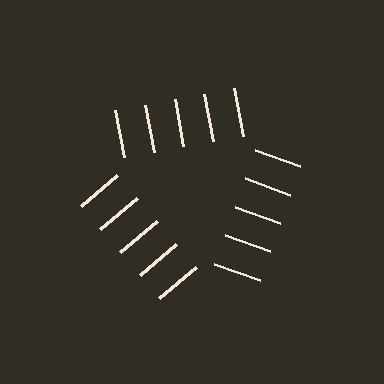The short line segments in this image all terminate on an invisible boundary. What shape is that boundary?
An illusory triangle — the line segments terminate on its edges but no continuous stroke is drawn.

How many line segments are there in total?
15 — 5 along each of the 3 edges.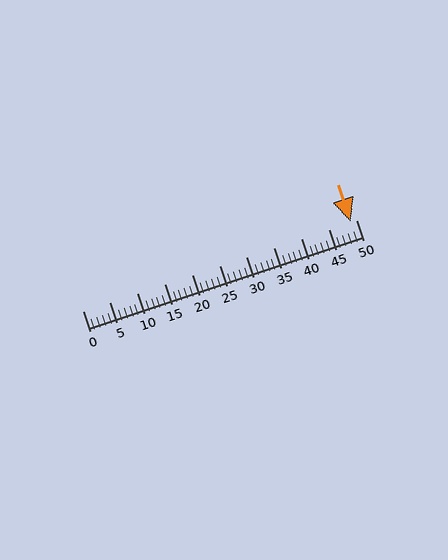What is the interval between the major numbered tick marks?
The major tick marks are spaced 5 units apart.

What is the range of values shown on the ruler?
The ruler shows values from 0 to 50.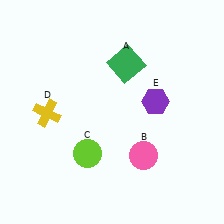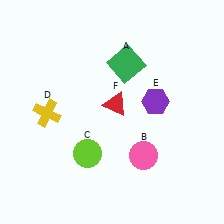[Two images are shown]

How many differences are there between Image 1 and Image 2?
There is 1 difference between the two images.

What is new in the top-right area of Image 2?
A red triangle (F) was added in the top-right area of Image 2.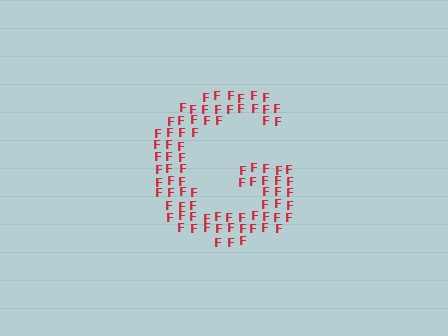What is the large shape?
The large shape is the letter G.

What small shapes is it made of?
It is made of small letter F's.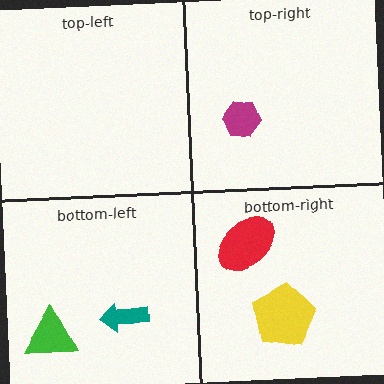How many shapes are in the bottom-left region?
2.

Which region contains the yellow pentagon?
The bottom-right region.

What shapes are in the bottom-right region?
The red ellipse, the yellow pentagon.